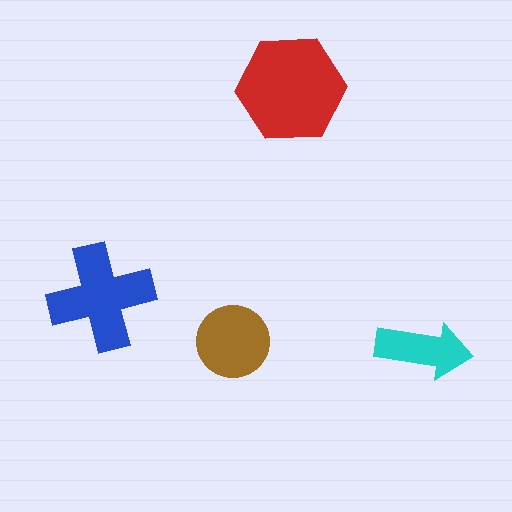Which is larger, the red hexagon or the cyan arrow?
The red hexagon.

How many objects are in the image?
There are 4 objects in the image.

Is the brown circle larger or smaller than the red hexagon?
Smaller.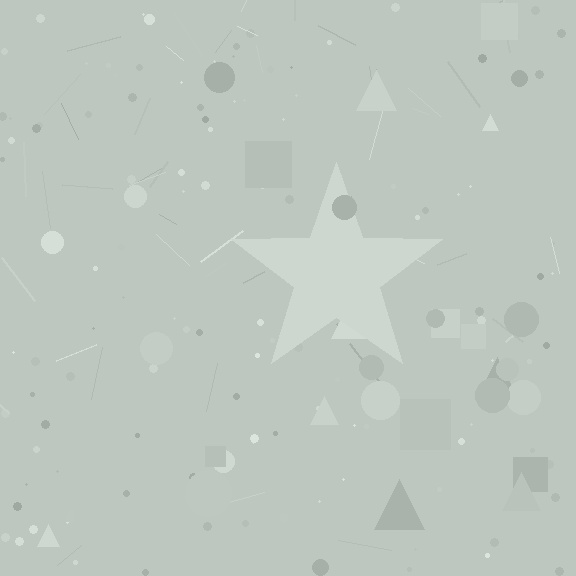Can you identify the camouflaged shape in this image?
The camouflaged shape is a star.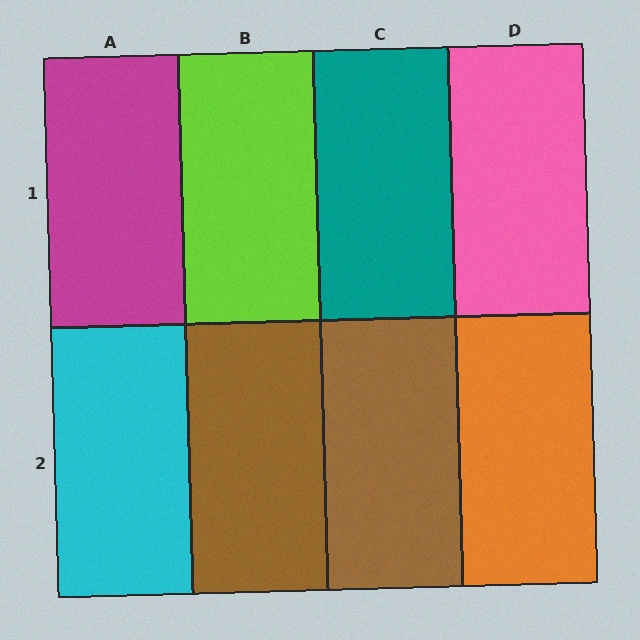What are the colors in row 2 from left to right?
Cyan, brown, brown, orange.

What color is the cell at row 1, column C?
Teal.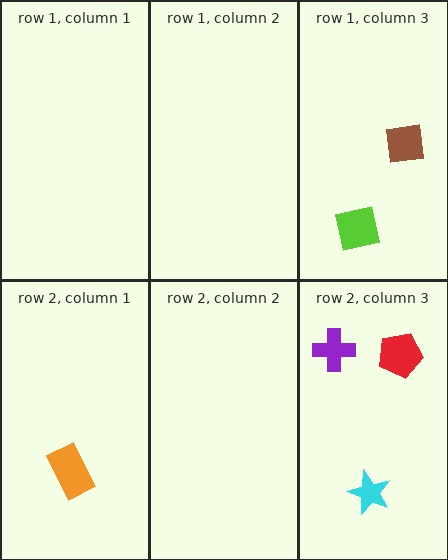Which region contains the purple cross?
The row 2, column 3 region.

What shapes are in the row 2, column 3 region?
The red pentagon, the purple cross, the cyan star.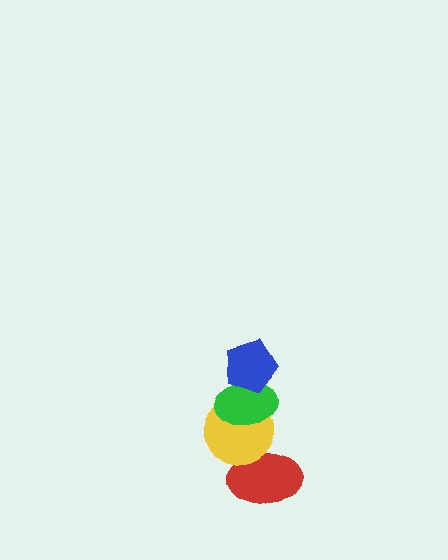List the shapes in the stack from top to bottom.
From top to bottom: the blue pentagon, the green ellipse, the yellow circle, the red ellipse.